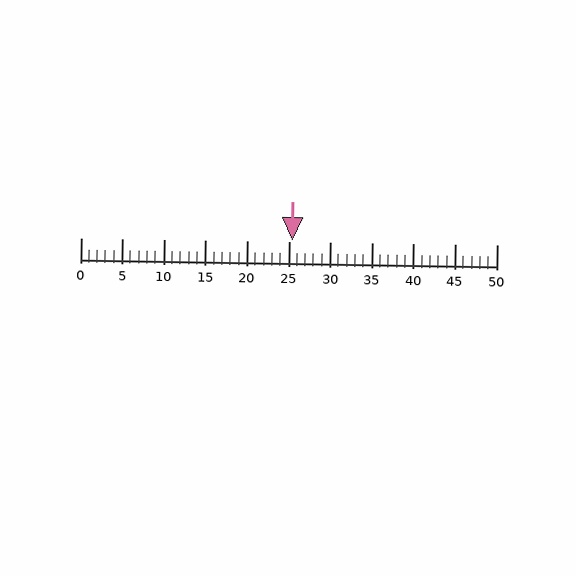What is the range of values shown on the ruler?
The ruler shows values from 0 to 50.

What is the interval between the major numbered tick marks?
The major tick marks are spaced 5 units apart.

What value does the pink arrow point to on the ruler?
The pink arrow points to approximately 25.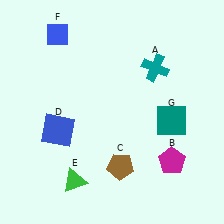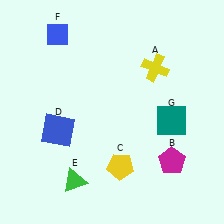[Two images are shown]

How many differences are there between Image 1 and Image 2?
There are 2 differences between the two images.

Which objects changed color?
A changed from teal to yellow. C changed from brown to yellow.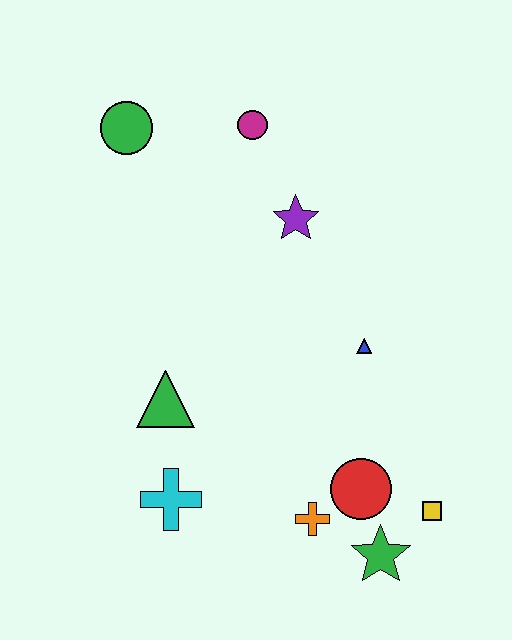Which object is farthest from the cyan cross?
The magenta circle is farthest from the cyan cross.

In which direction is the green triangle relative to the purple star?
The green triangle is below the purple star.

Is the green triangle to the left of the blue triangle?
Yes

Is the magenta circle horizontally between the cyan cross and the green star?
Yes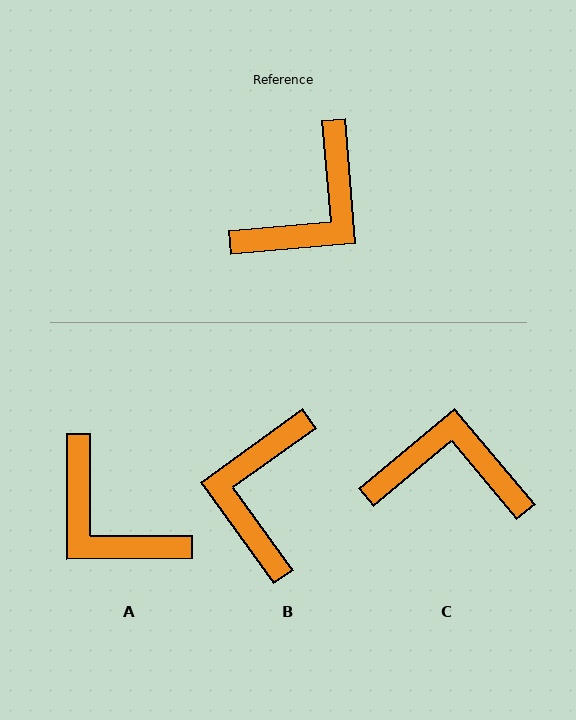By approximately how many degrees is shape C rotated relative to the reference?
Approximately 125 degrees counter-clockwise.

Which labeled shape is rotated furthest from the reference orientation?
B, about 149 degrees away.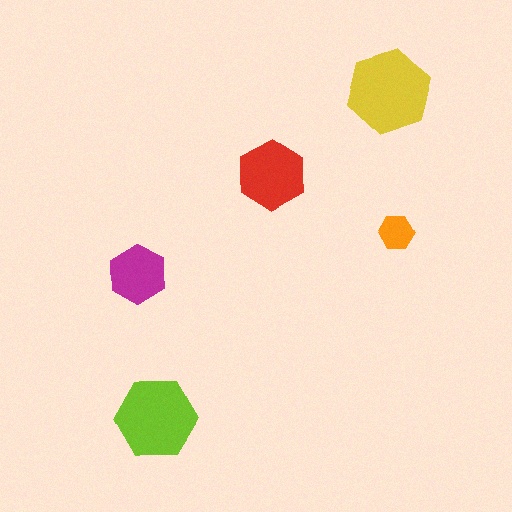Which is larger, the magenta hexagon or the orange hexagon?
The magenta one.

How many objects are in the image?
There are 5 objects in the image.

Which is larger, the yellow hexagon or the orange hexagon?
The yellow one.